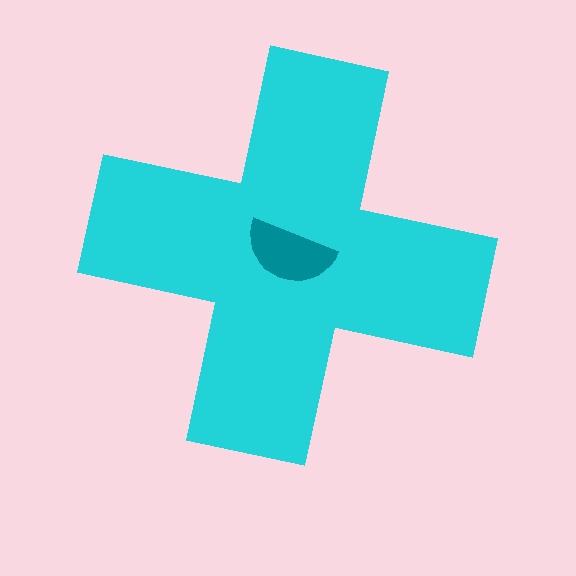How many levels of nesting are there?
2.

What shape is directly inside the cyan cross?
The teal semicircle.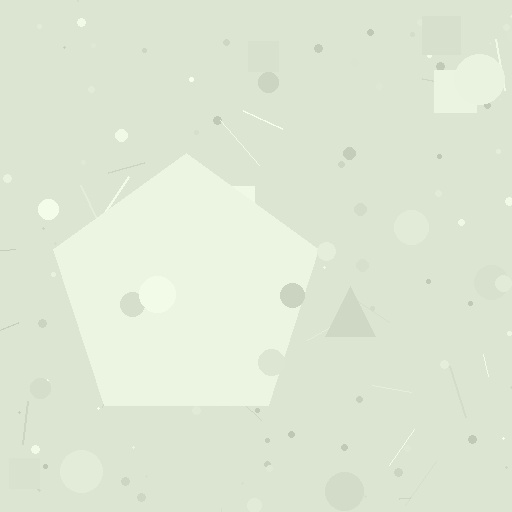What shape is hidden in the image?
A pentagon is hidden in the image.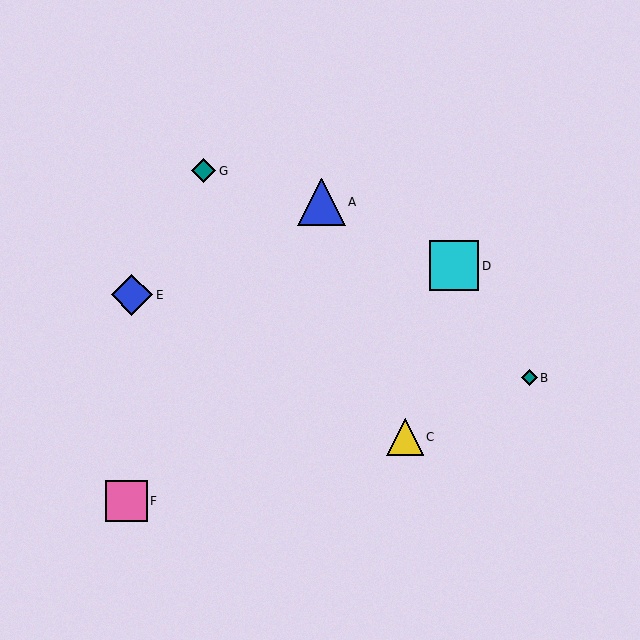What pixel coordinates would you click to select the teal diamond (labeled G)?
Click at (204, 171) to select the teal diamond G.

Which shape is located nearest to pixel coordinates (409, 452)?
The yellow triangle (labeled C) at (405, 437) is nearest to that location.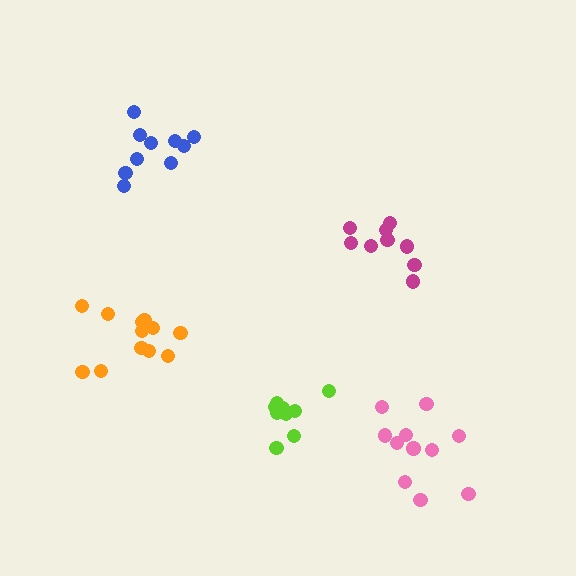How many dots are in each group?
Group 1: 9 dots, Group 2: 10 dots, Group 3: 12 dots, Group 4: 9 dots, Group 5: 11 dots (51 total).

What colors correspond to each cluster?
The clusters are colored: magenta, blue, orange, lime, pink.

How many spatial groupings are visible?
There are 5 spatial groupings.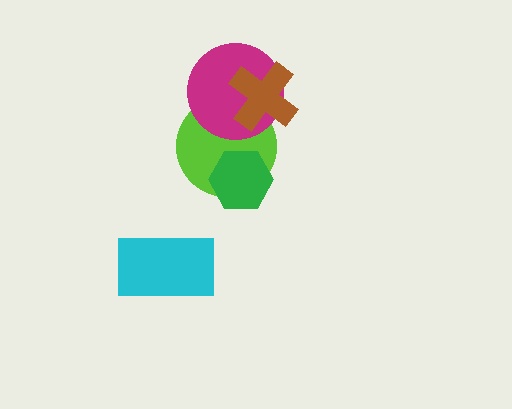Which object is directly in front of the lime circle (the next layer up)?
The magenta circle is directly in front of the lime circle.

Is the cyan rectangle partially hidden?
No, no other shape covers it.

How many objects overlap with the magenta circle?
2 objects overlap with the magenta circle.